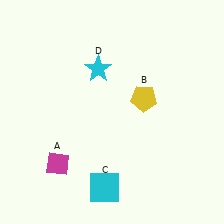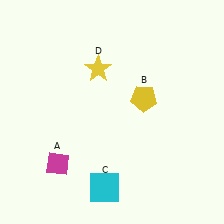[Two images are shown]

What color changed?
The star (D) changed from cyan in Image 1 to yellow in Image 2.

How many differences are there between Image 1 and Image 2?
There is 1 difference between the two images.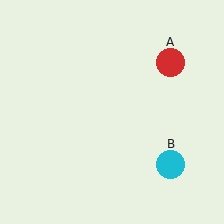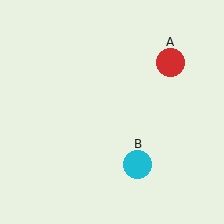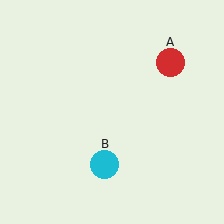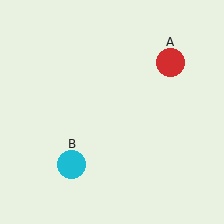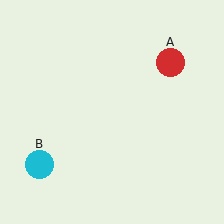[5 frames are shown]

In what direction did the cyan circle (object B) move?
The cyan circle (object B) moved left.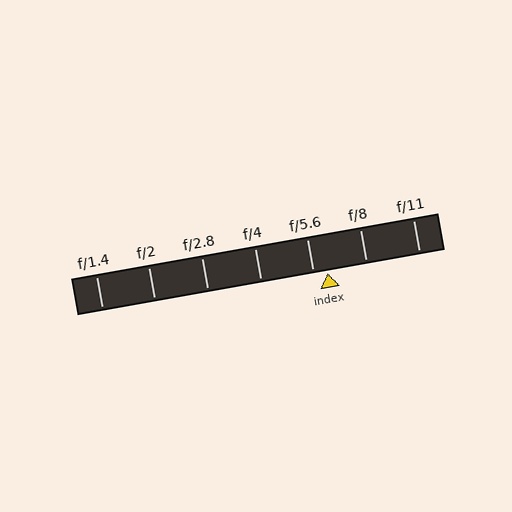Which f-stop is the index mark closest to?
The index mark is closest to f/5.6.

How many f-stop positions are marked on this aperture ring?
There are 7 f-stop positions marked.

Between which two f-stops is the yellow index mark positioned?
The index mark is between f/5.6 and f/8.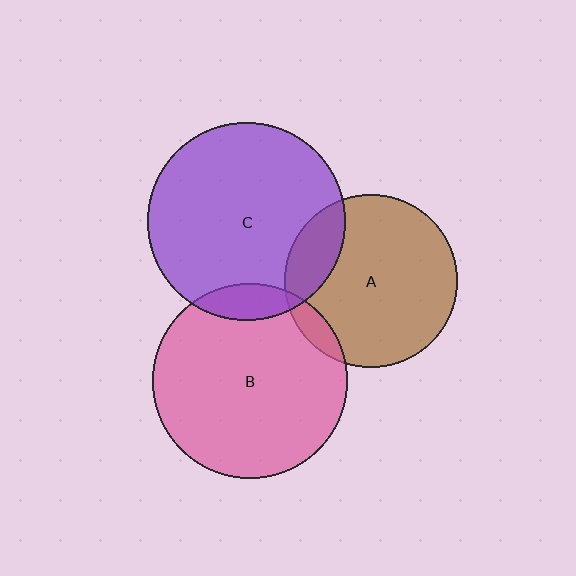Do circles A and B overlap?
Yes.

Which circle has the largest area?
Circle C (purple).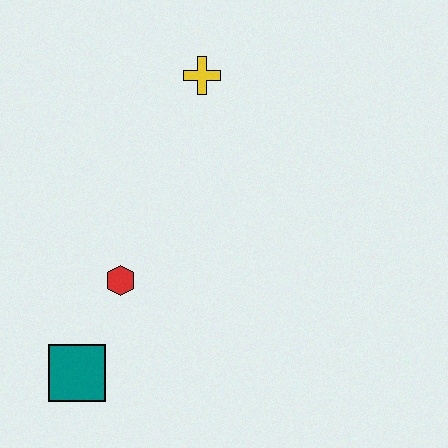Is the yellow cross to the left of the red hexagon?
No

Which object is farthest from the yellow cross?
The teal square is farthest from the yellow cross.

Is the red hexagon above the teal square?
Yes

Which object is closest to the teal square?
The red hexagon is closest to the teal square.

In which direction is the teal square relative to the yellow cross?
The teal square is below the yellow cross.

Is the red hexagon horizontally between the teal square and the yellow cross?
Yes